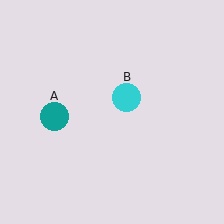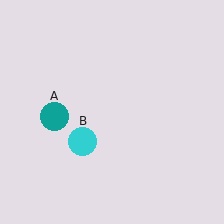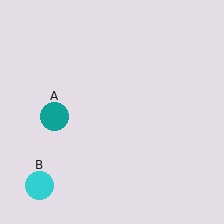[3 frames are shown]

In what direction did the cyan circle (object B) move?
The cyan circle (object B) moved down and to the left.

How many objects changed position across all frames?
1 object changed position: cyan circle (object B).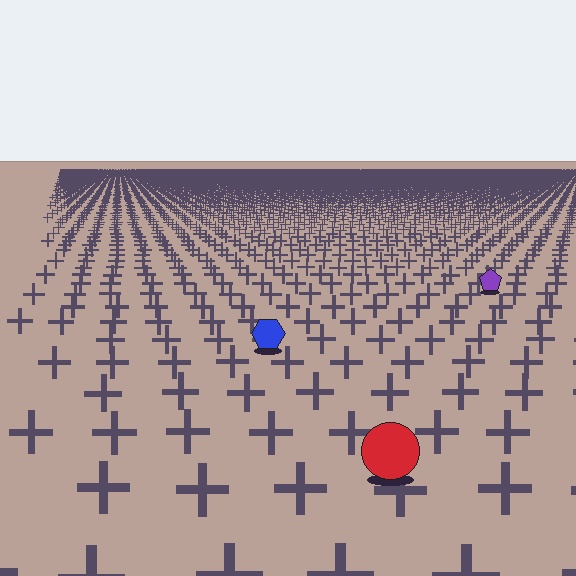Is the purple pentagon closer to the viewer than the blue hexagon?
No. The blue hexagon is closer — you can tell from the texture gradient: the ground texture is coarser near it.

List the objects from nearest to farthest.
From nearest to farthest: the red circle, the blue hexagon, the purple pentagon.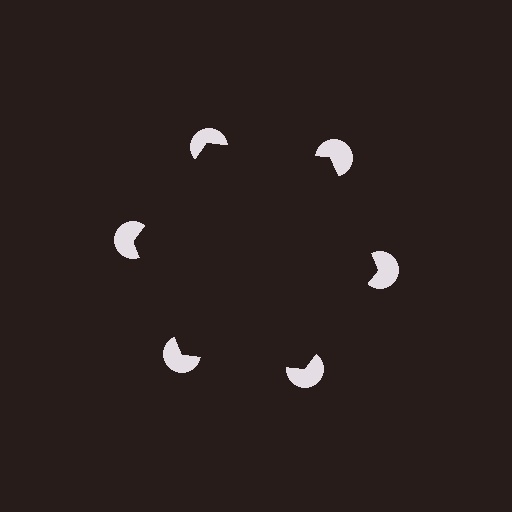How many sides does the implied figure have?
6 sides.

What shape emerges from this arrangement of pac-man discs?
An illusory hexagon — its edges are inferred from the aligned wedge cuts in the pac-man discs, not physically drawn.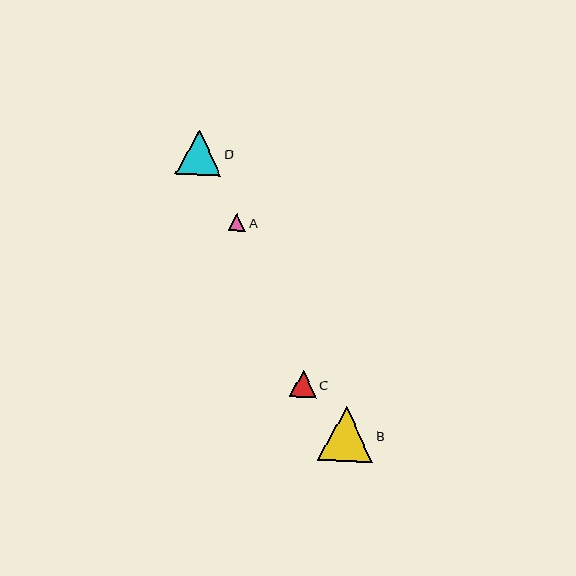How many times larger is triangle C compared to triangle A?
Triangle C is approximately 1.6 times the size of triangle A.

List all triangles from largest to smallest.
From largest to smallest: B, D, C, A.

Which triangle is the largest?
Triangle B is the largest with a size of approximately 55 pixels.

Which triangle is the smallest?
Triangle A is the smallest with a size of approximately 17 pixels.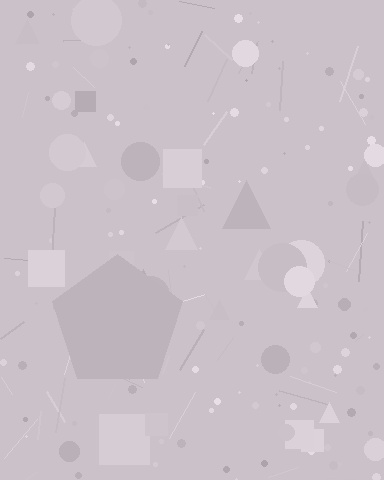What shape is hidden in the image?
A pentagon is hidden in the image.